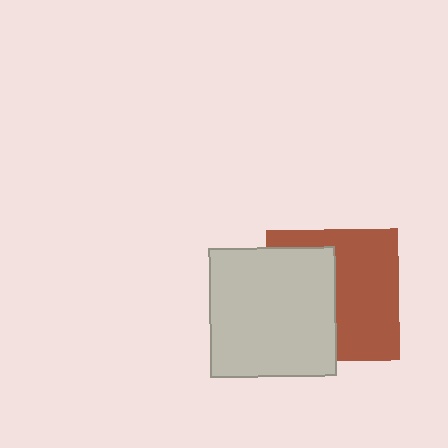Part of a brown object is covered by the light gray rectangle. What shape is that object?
It is a square.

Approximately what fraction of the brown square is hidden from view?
Roughly 47% of the brown square is hidden behind the light gray rectangle.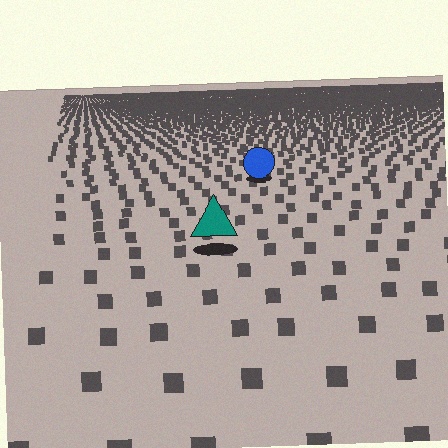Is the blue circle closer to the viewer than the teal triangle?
No. The teal triangle is closer — you can tell from the texture gradient: the ground texture is coarser near it.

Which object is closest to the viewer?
The teal triangle is closest. The texture marks near it are larger and more spread out.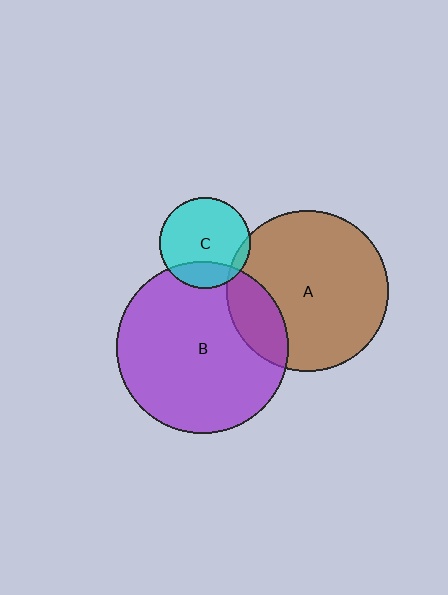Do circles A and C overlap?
Yes.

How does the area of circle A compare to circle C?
Approximately 3.2 times.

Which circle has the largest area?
Circle B (purple).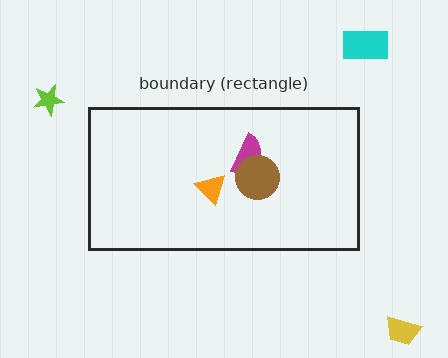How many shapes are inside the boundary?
3 inside, 3 outside.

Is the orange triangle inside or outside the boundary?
Inside.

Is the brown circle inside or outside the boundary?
Inside.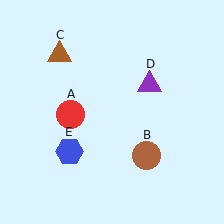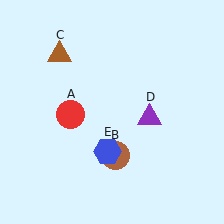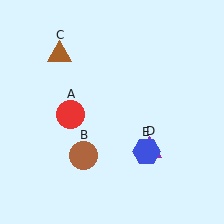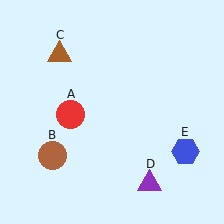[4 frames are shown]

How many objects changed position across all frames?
3 objects changed position: brown circle (object B), purple triangle (object D), blue hexagon (object E).